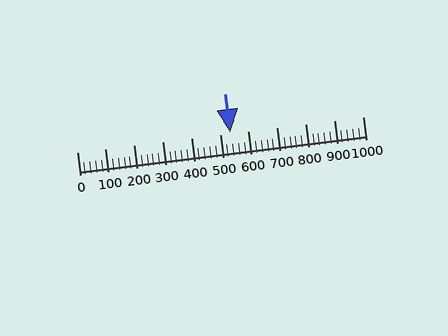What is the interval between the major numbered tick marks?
The major tick marks are spaced 100 units apart.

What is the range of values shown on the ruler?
The ruler shows values from 0 to 1000.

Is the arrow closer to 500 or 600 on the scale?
The arrow is closer to 500.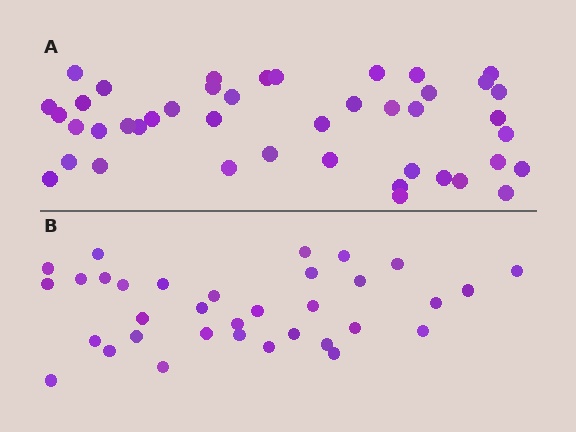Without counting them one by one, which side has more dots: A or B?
Region A (the top region) has more dots.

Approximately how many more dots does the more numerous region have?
Region A has roughly 8 or so more dots than region B.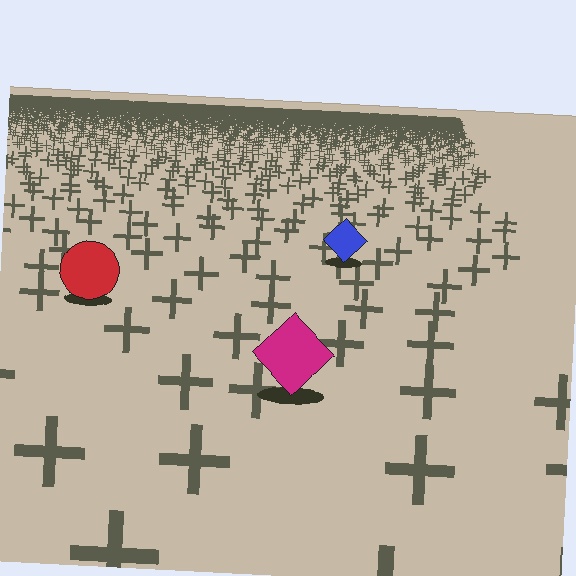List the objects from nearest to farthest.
From nearest to farthest: the magenta diamond, the red circle, the blue diamond.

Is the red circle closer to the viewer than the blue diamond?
Yes. The red circle is closer — you can tell from the texture gradient: the ground texture is coarser near it.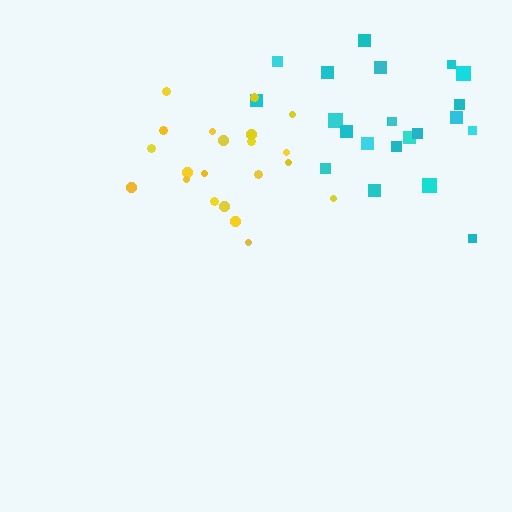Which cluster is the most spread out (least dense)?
Cyan.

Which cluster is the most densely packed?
Yellow.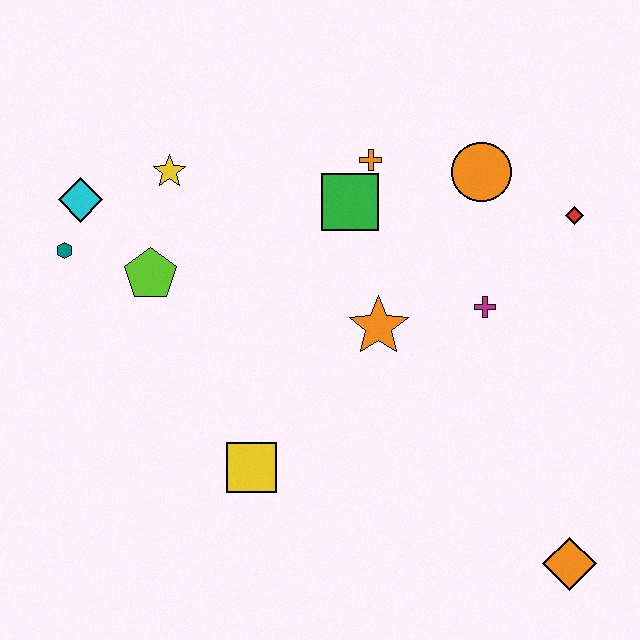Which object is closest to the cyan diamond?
The teal hexagon is closest to the cyan diamond.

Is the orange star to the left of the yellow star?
No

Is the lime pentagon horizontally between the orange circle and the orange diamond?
No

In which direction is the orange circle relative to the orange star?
The orange circle is above the orange star.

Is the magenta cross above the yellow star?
No